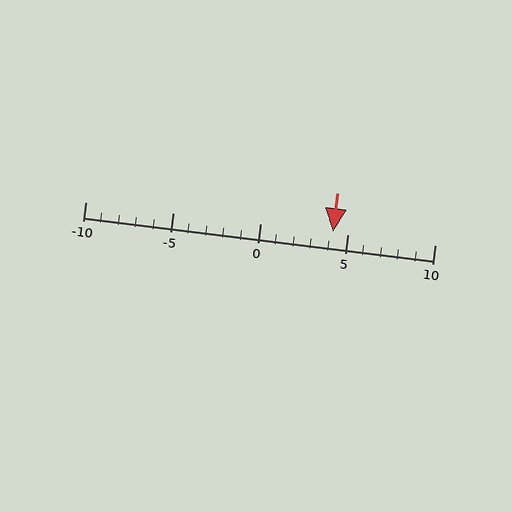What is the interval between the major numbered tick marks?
The major tick marks are spaced 5 units apart.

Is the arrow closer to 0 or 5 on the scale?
The arrow is closer to 5.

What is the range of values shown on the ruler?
The ruler shows values from -10 to 10.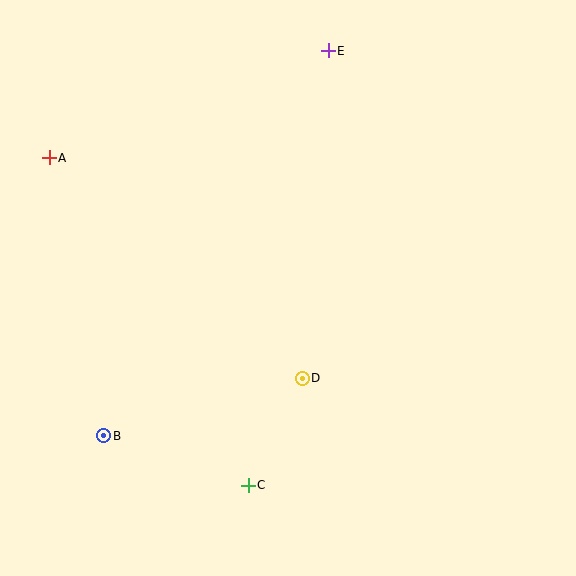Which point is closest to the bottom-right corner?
Point D is closest to the bottom-right corner.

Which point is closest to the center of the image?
Point D at (302, 378) is closest to the center.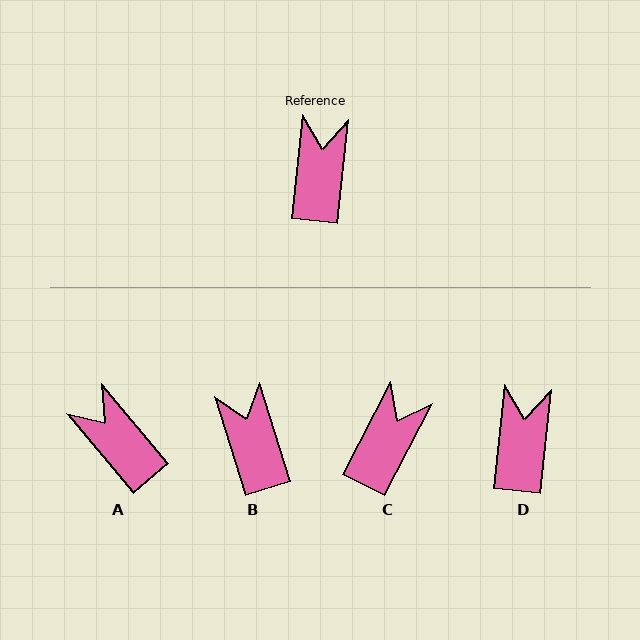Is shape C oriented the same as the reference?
No, it is off by about 21 degrees.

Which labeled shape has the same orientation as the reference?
D.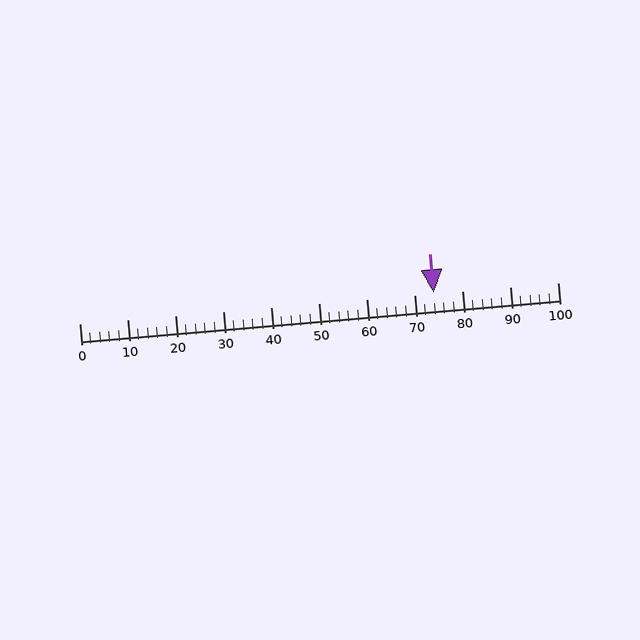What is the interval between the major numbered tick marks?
The major tick marks are spaced 10 units apart.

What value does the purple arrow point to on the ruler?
The purple arrow points to approximately 74.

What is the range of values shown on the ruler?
The ruler shows values from 0 to 100.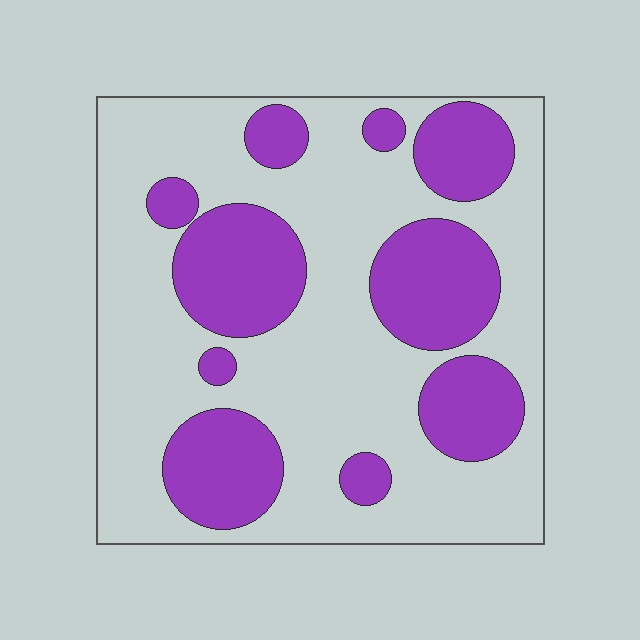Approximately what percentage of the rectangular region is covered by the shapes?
Approximately 35%.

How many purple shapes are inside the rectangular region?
10.